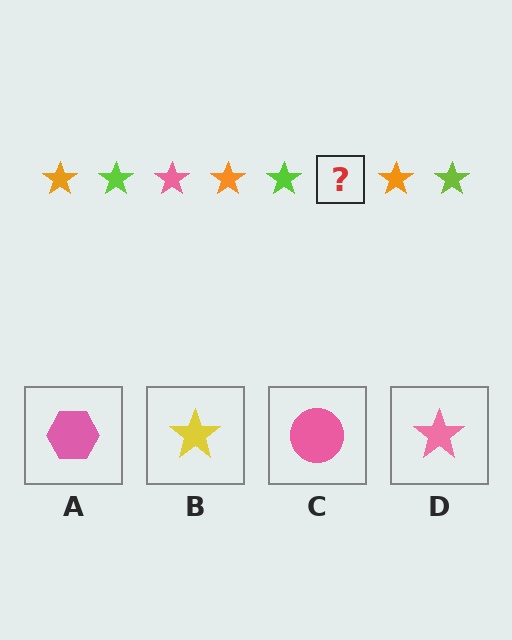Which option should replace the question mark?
Option D.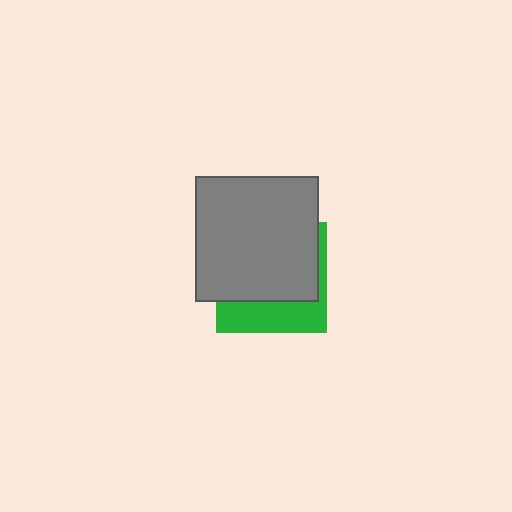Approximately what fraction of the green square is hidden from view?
Roughly 66% of the green square is hidden behind the gray rectangle.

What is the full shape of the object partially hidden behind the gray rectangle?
The partially hidden object is a green square.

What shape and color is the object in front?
The object in front is a gray rectangle.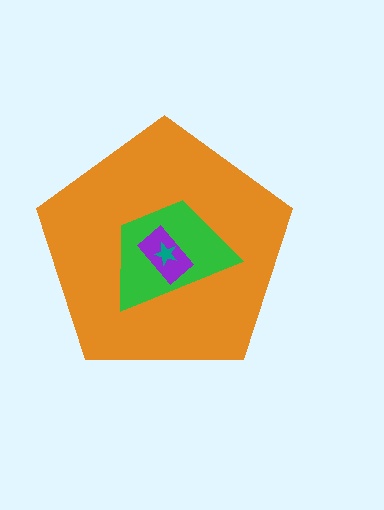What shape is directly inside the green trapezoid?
The purple rectangle.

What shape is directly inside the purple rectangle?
The teal star.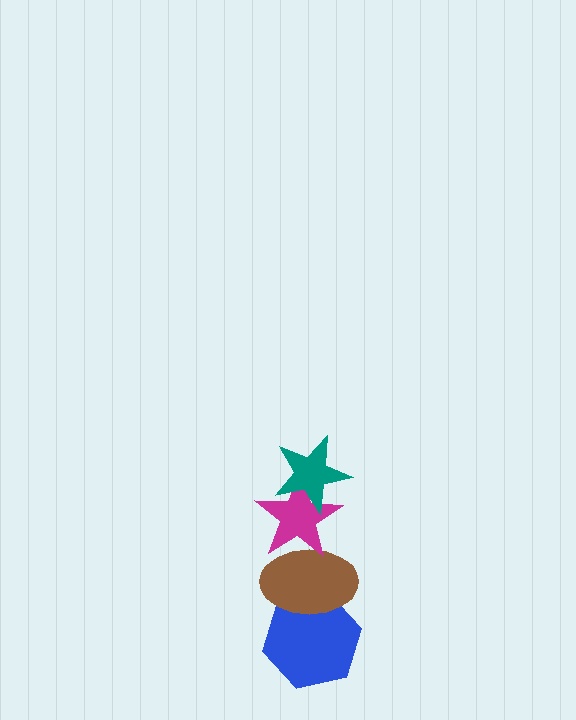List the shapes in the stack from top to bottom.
From top to bottom: the teal star, the magenta star, the brown ellipse, the blue hexagon.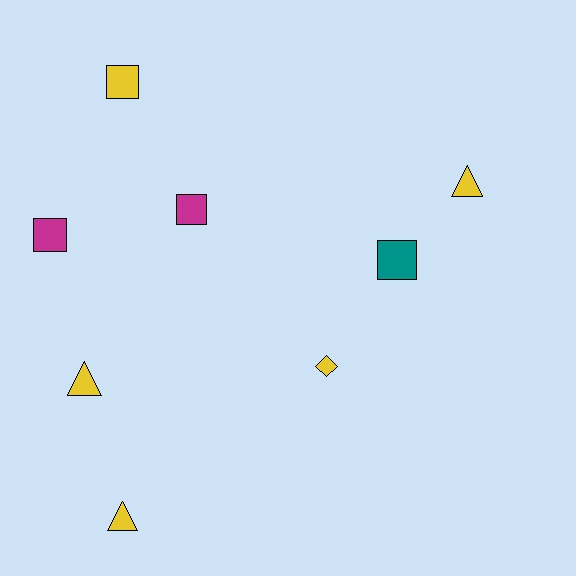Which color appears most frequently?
Yellow, with 5 objects.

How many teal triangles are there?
There are no teal triangles.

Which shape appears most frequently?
Square, with 4 objects.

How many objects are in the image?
There are 8 objects.